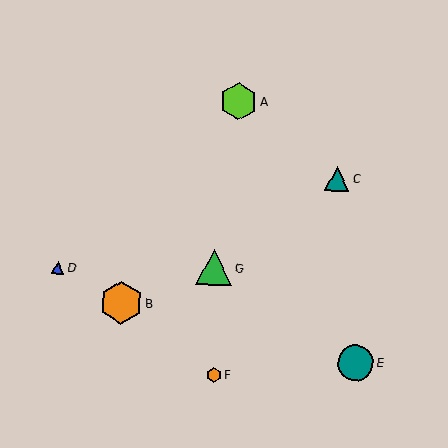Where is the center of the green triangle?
The center of the green triangle is at (214, 267).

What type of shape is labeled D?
Shape D is a blue triangle.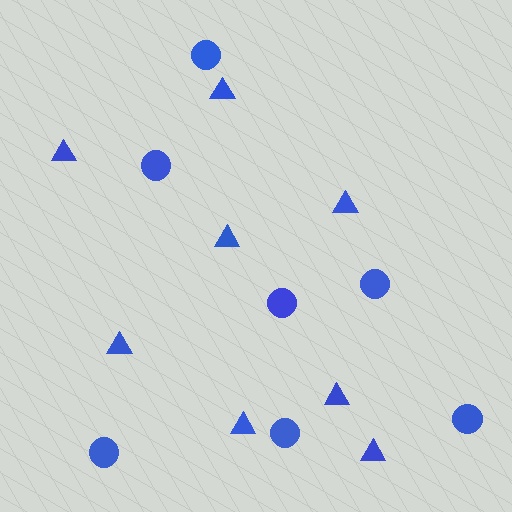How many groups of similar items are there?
There are 2 groups: one group of circles (7) and one group of triangles (8).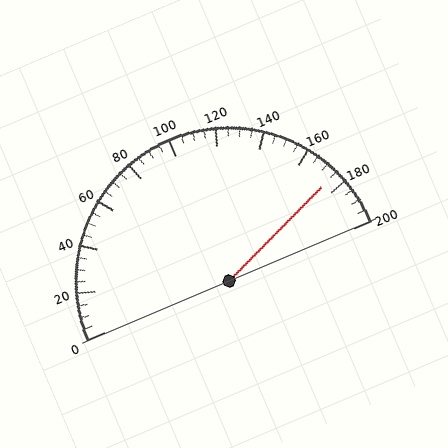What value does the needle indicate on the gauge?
The needle indicates approximately 175.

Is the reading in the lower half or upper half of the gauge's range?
The reading is in the upper half of the range (0 to 200).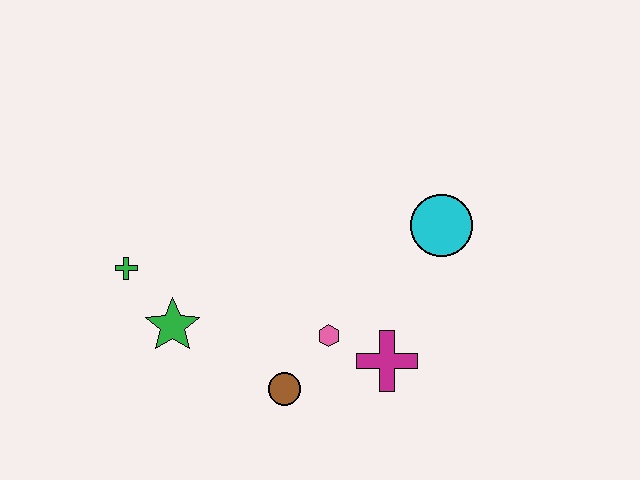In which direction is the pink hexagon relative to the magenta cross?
The pink hexagon is to the left of the magenta cross.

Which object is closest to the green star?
The green cross is closest to the green star.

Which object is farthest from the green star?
The cyan circle is farthest from the green star.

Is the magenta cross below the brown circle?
No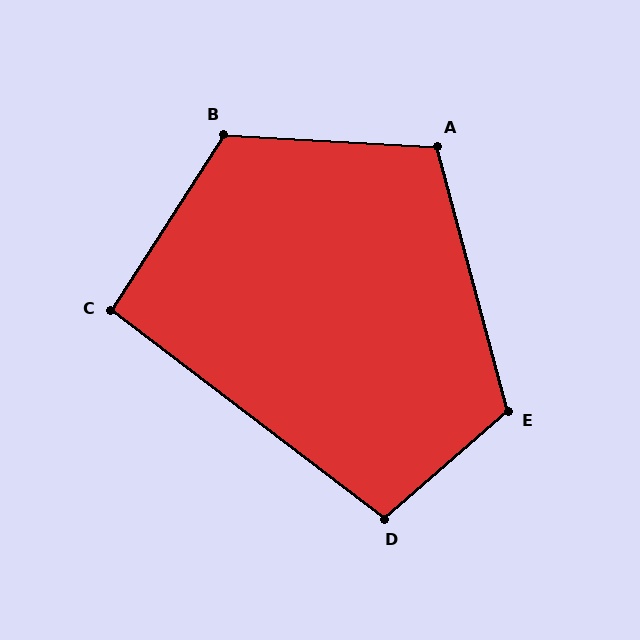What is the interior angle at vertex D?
Approximately 102 degrees (obtuse).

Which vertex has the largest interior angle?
B, at approximately 119 degrees.